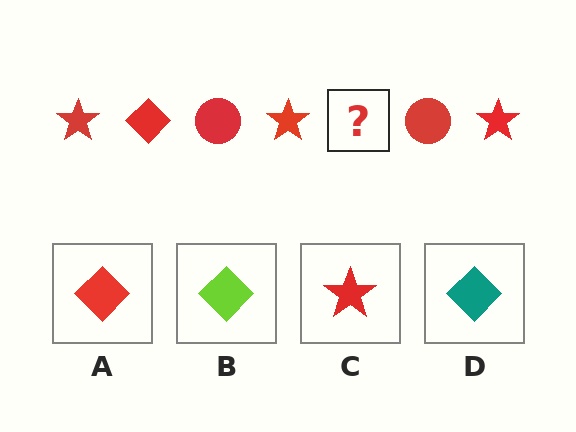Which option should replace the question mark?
Option A.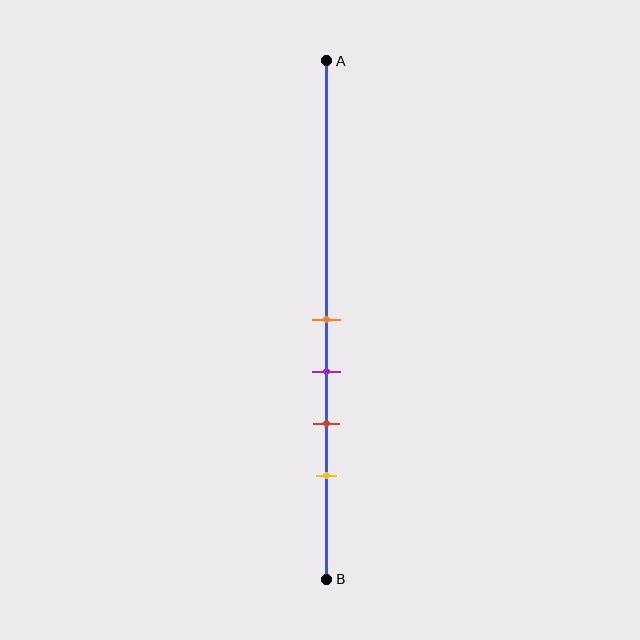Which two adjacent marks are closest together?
The orange and purple marks are the closest adjacent pair.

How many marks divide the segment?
There are 4 marks dividing the segment.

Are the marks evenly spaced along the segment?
Yes, the marks are approximately evenly spaced.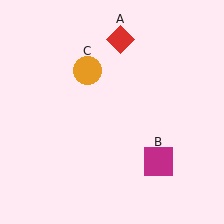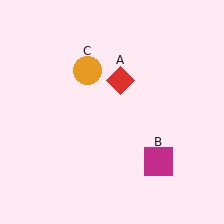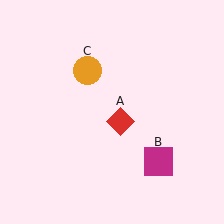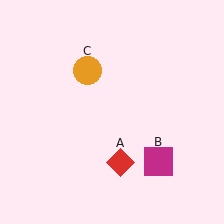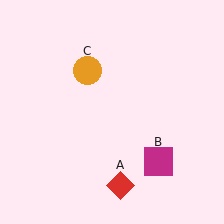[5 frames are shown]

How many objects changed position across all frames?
1 object changed position: red diamond (object A).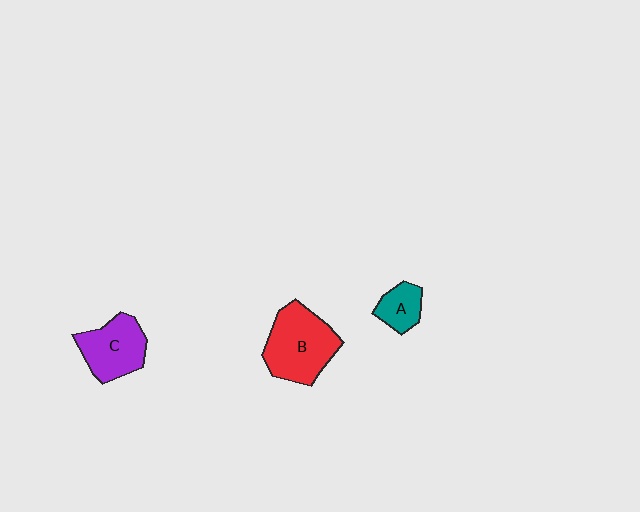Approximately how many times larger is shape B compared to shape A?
Approximately 2.5 times.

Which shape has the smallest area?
Shape A (teal).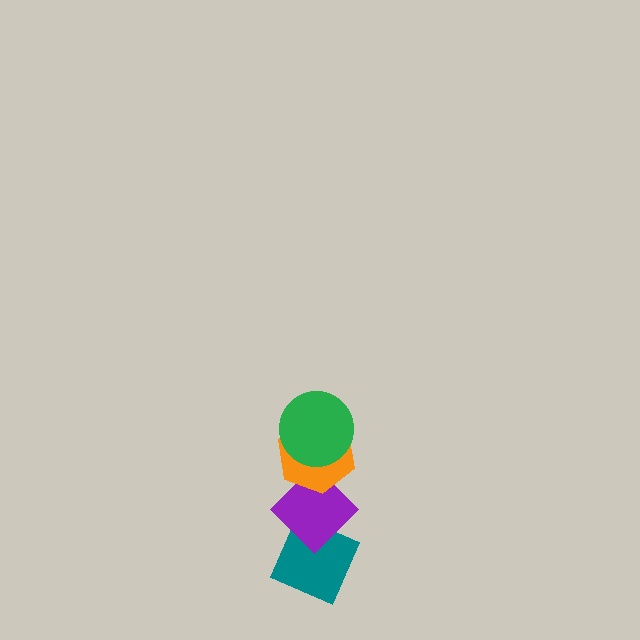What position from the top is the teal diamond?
The teal diamond is 4th from the top.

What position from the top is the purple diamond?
The purple diamond is 3rd from the top.